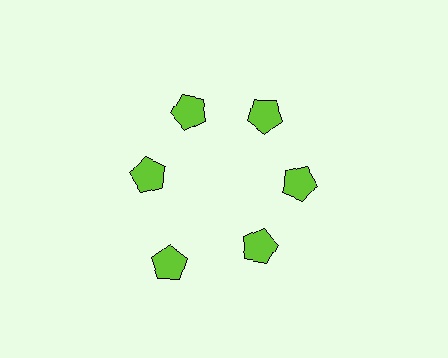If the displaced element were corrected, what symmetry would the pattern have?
It would have 6-fold rotational symmetry — the pattern would map onto itself every 60 degrees.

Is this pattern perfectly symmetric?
No. The 6 lime pentagons are arranged in a ring, but one element near the 7 o'clock position is pushed outward from the center, breaking the 6-fold rotational symmetry.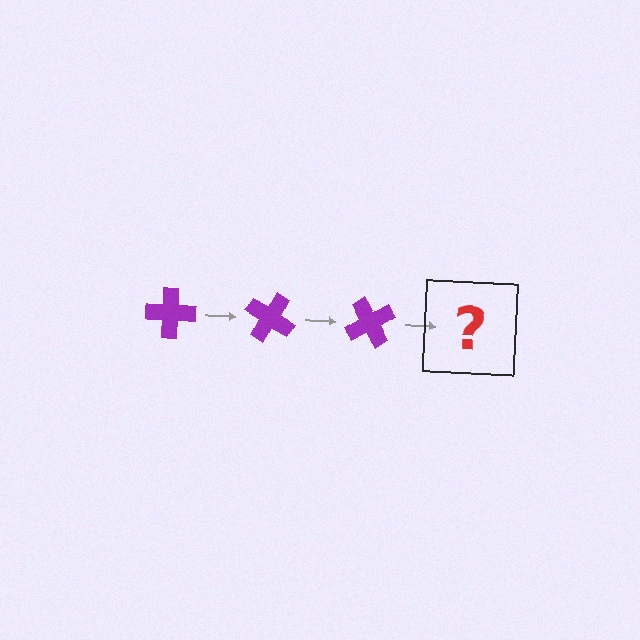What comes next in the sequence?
The next element should be a purple cross rotated 90 degrees.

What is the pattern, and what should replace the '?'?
The pattern is that the cross rotates 30 degrees each step. The '?' should be a purple cross rotated 90 degrees.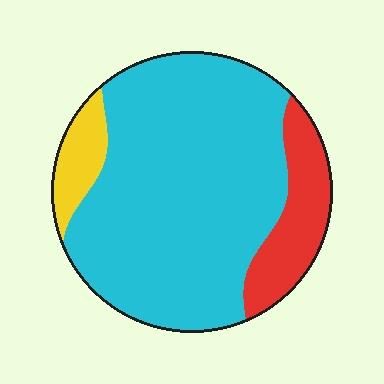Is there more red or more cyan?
Cyan.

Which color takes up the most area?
Cyan, at roughly 75%.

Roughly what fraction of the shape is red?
Red covers 16% of the shape.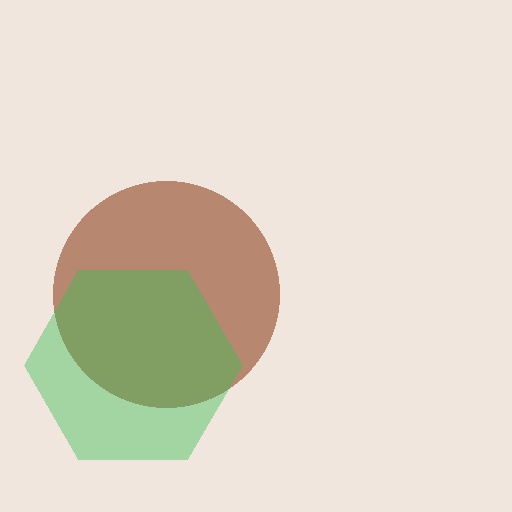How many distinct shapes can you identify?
There are 2 distinct shapes: a brown circle, a green hexagon.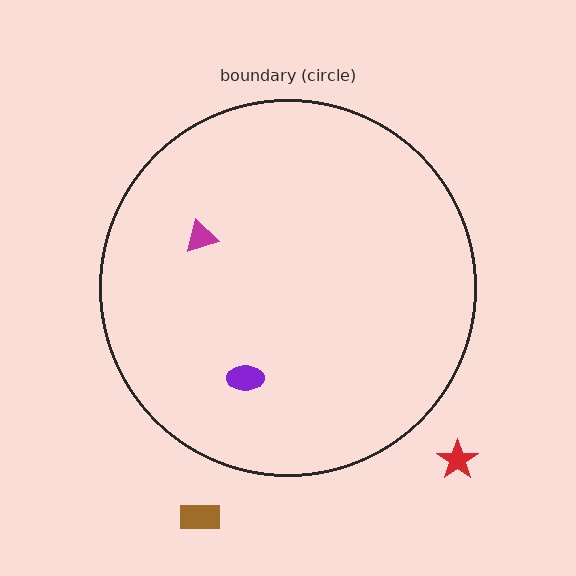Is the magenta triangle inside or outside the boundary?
Inside.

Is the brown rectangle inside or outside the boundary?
Outside.